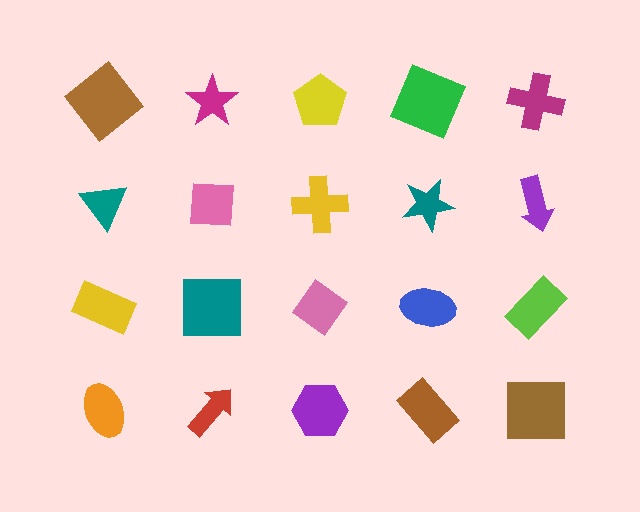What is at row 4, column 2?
A red arrow.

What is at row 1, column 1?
A brown diamond.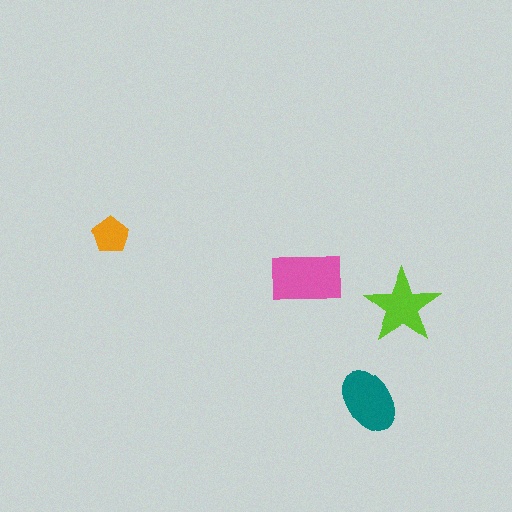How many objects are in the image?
There are 4 objects in the image.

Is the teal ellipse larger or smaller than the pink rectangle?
Smaller.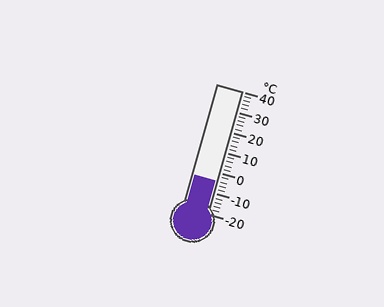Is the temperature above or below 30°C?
The temperature is below 30°C.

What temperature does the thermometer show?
The thermometer shows approximately -4°C.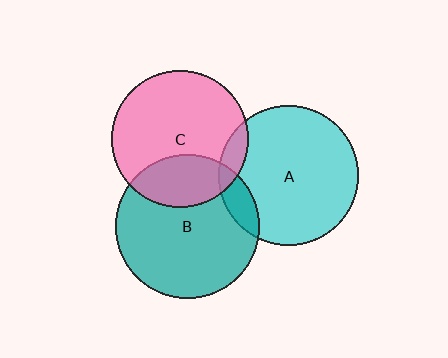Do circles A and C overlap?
Yes.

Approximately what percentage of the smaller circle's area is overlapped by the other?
Approximately 10%.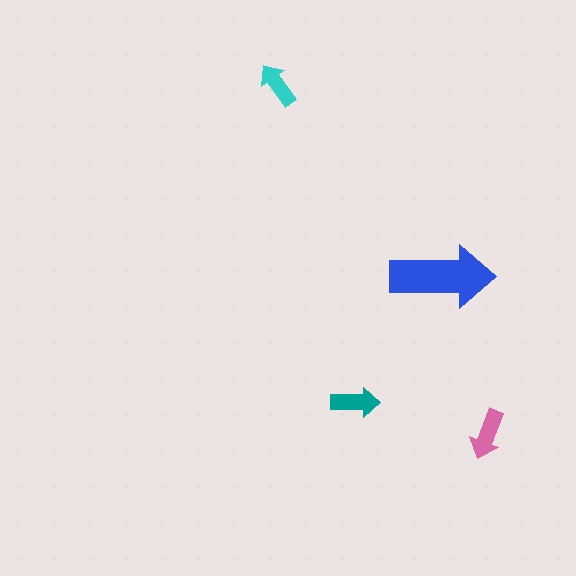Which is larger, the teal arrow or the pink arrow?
The pink one.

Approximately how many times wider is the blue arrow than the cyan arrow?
About 2.5 times wider.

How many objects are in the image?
There are 4 objects in the image.